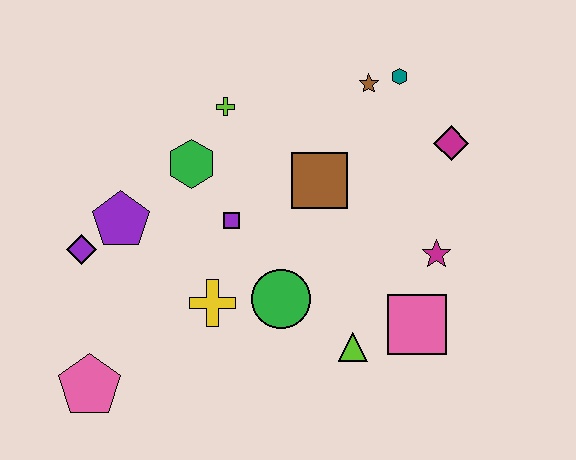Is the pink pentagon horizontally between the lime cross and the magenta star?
No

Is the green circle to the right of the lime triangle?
No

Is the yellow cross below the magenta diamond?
Yes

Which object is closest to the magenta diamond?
The teal hexagon is closest to the magenta diamond.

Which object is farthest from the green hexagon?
The pink square is farthest from the green hexagon.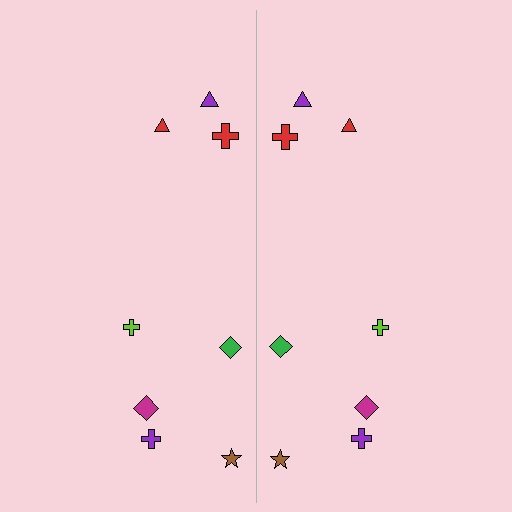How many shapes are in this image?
There are 16 shapes in this image.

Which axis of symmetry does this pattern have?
The pattern has a vertical axis of symmetry running through the center of the image.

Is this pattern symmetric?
Yes, this pattern has bilateral (reflection) symmetry.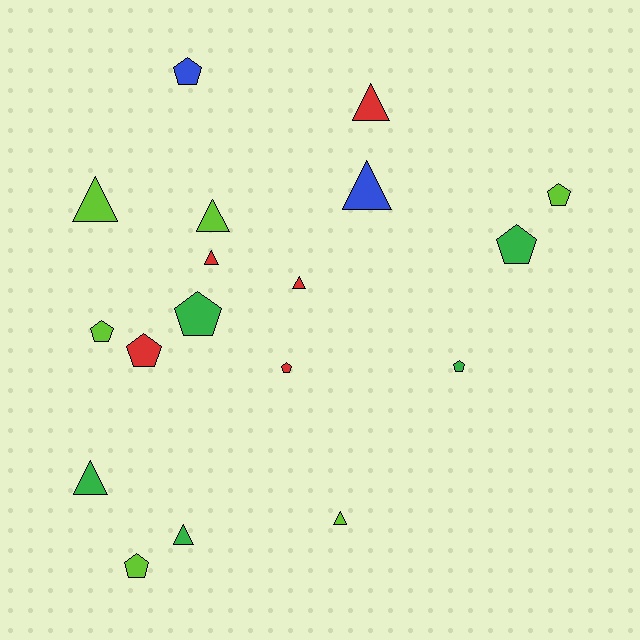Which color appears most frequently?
Lime, with 6 objects.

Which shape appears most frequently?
Pentagon, with 9 objects.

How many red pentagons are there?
There are 2 red pentagons.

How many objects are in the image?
There are 18 objects.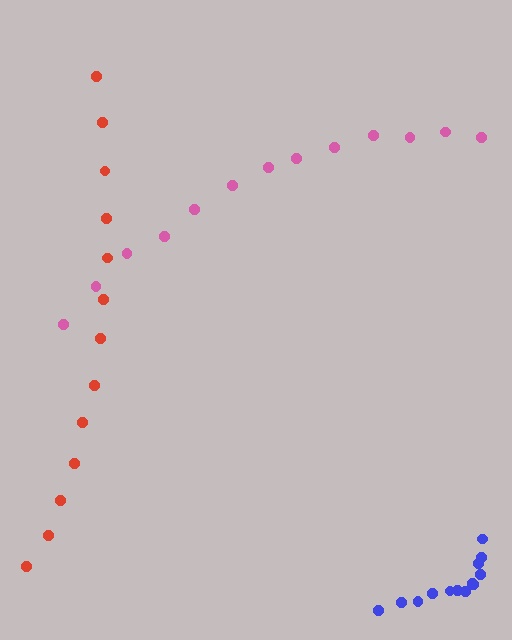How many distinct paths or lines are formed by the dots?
There are 3 distinct paths.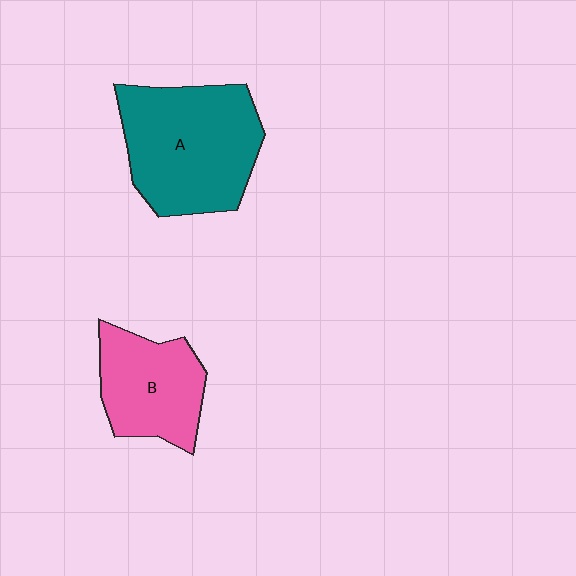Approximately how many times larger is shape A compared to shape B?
Approximately 1.6 times.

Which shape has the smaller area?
Shape B (pink).